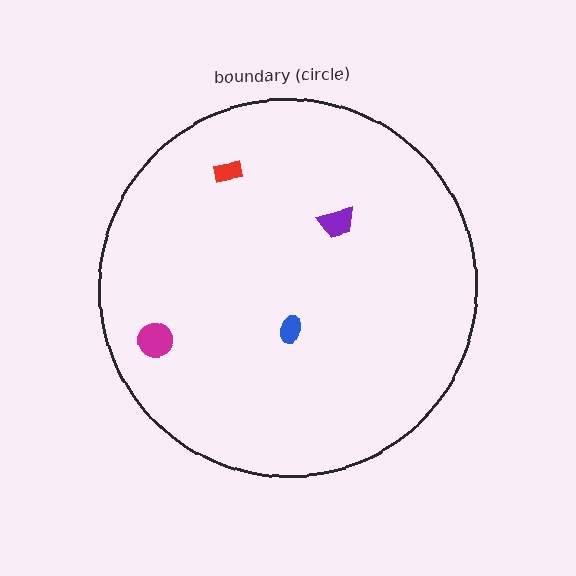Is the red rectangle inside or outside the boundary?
Inside.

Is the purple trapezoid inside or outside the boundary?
Inside.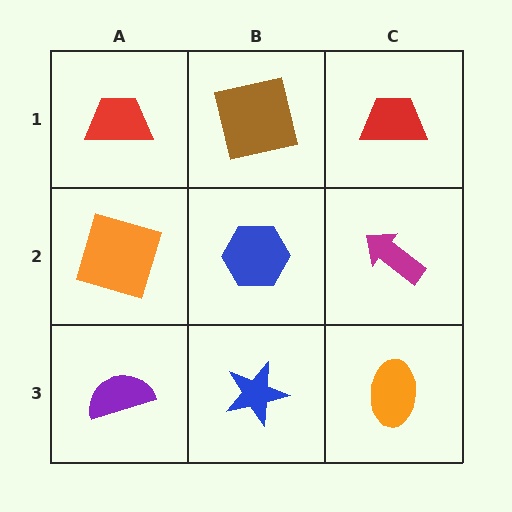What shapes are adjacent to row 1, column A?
An orange square (row 2, column A), a brown square (row 1, column B).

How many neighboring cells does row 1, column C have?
2.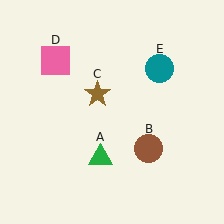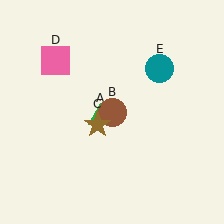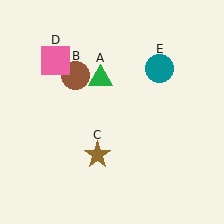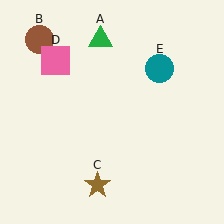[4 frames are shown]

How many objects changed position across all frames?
3 objects changed position: green triangle (object A), brown circle (object B), brown star (object C).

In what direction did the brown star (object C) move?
The brown star (object C) moved down.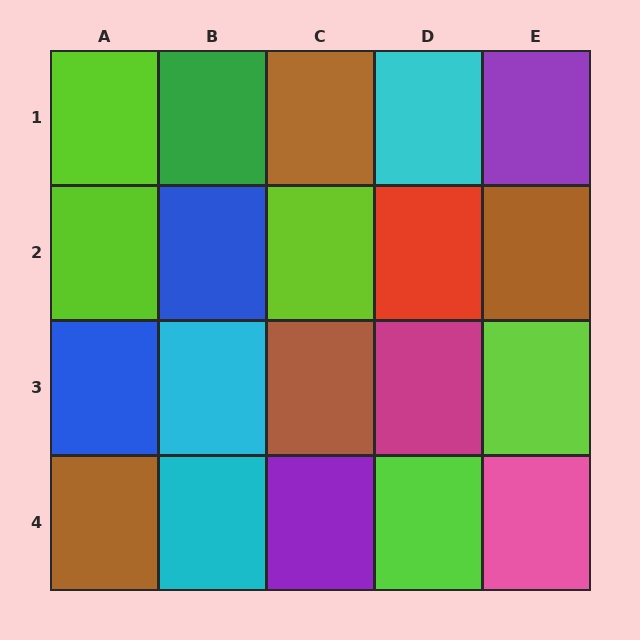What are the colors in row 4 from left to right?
Brown, cyan, purple, lime, pink.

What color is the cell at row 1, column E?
Purple.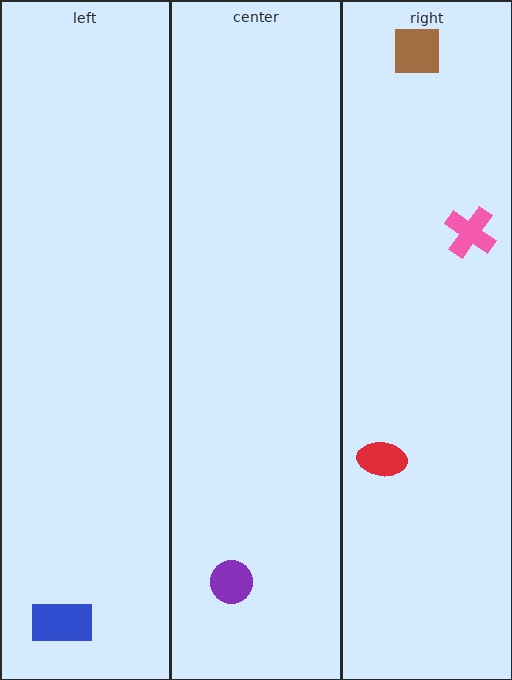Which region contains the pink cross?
The right region.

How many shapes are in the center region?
1.